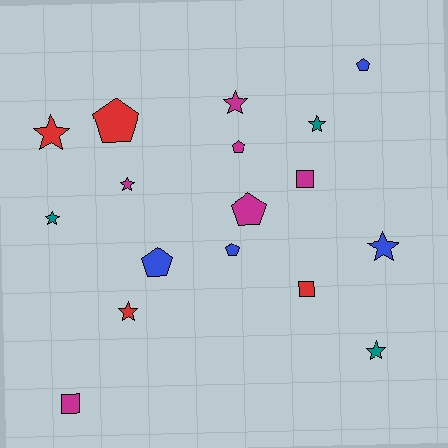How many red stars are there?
There are 2 red stars.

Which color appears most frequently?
Magenta, with 6 objects.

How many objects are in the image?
There are 17 objects.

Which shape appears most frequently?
Star, with 8 objects.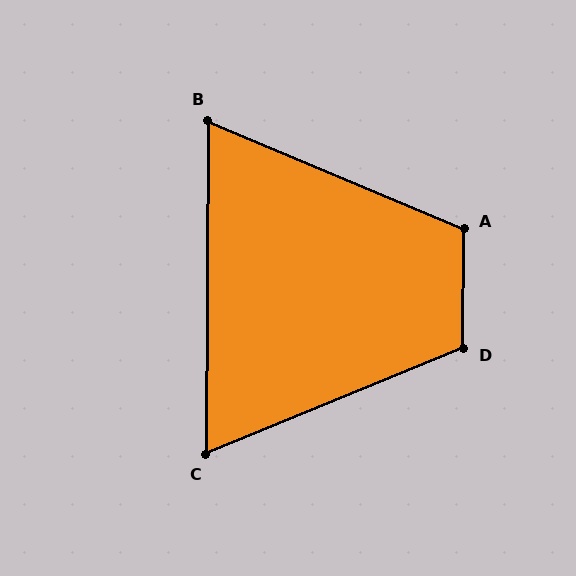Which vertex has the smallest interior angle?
C, at approximately 67 degrees.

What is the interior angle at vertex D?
Approximately 113 degrees (obtuse).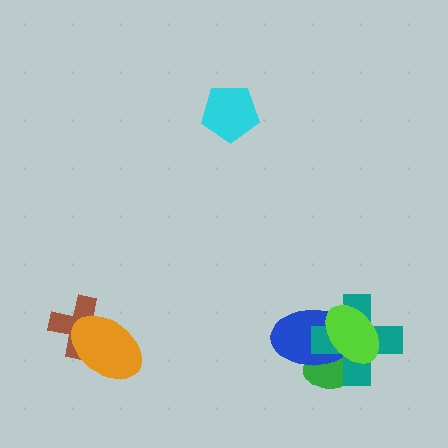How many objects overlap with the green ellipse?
3 objects overlap with the green ellipse.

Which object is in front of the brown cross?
The orange ellipse is in front of the brown cross.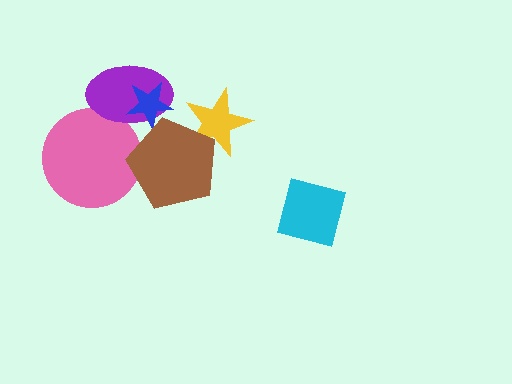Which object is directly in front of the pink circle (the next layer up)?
The purple ellipse is directly in front of the pink circle.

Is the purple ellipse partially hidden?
Yes, it is partially covered by another shape.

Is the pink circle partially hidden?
Yes, it is partially covered by another shape.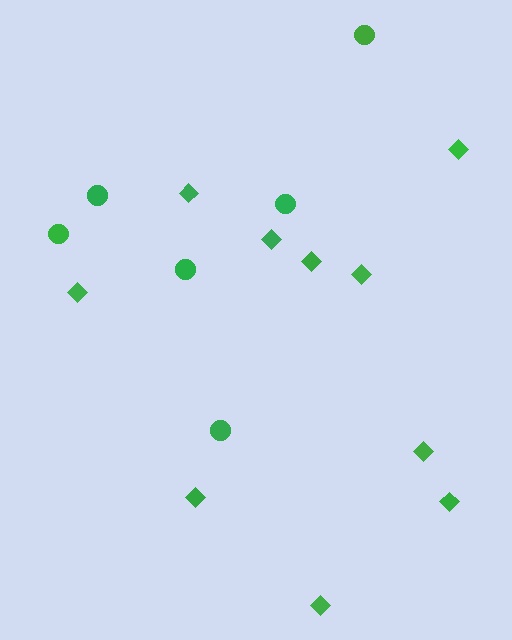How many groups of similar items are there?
There are 2 groups: one group of circles (6) and one group of diamonds (10).